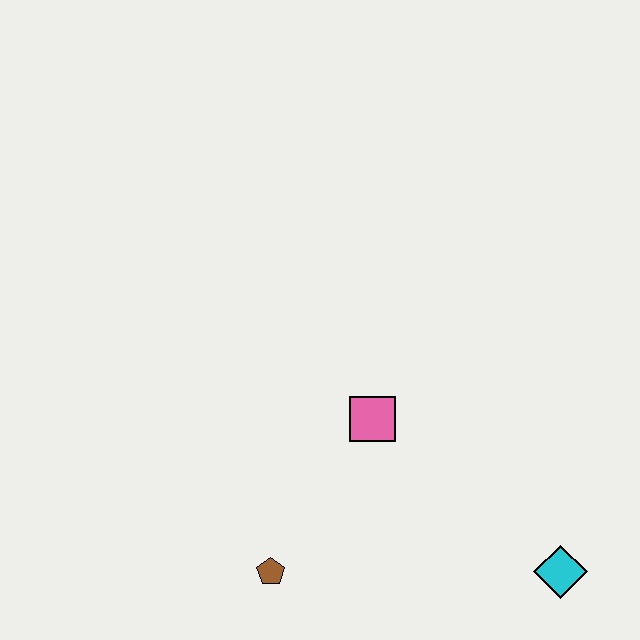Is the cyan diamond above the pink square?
No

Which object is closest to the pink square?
The brown pentagon is closest to the pink square.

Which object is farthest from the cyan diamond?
The brown pentagon is farthest from the cyan diamond.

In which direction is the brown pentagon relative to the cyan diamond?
The brown pentagon is to the left of the cyan diamond.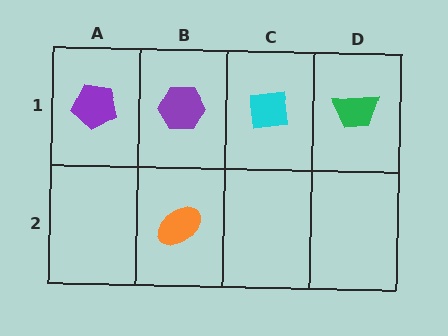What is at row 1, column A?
A purple pentagon.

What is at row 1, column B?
A purple hexagon.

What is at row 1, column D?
A green trapezoid.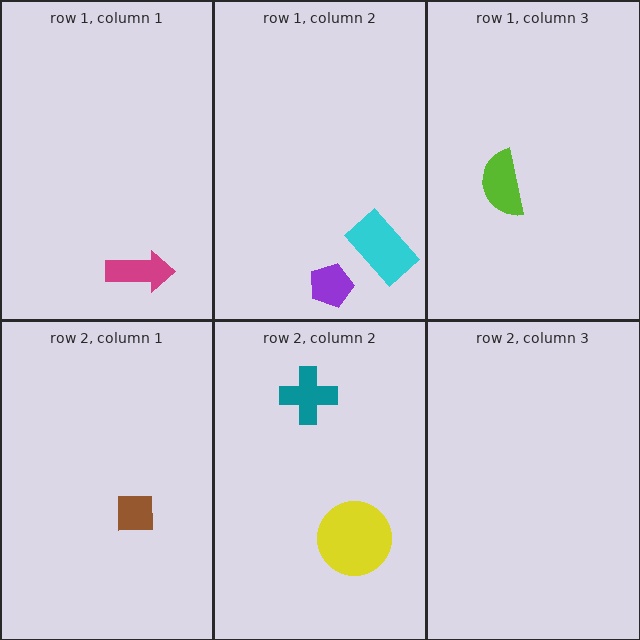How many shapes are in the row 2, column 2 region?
2.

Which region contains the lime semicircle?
The row 1, column 3 region.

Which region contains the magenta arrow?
The row 1, column 1 region.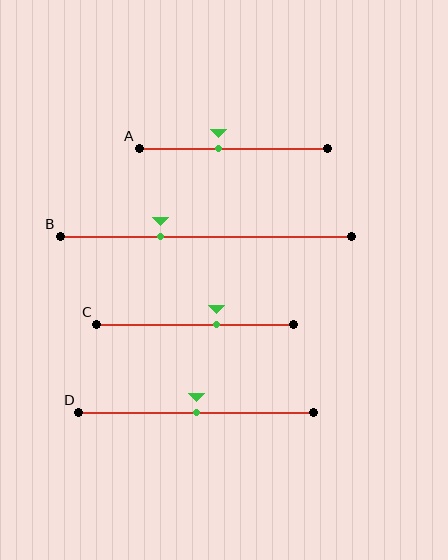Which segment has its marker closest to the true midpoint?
Segment D has its marker closest to the true midpoint.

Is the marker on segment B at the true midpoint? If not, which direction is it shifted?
No, the marker on segment B is shifted to the left by about 15% of the segment length.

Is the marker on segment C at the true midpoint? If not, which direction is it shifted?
No, the marker on segment C is shifted to the right by about 11% of the segment length.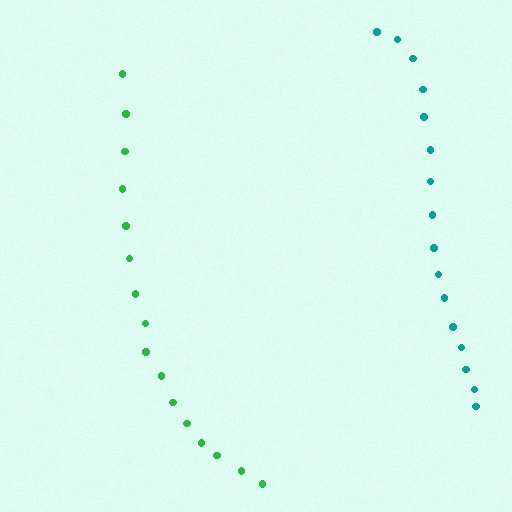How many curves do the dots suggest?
There are 2 distinct paths.